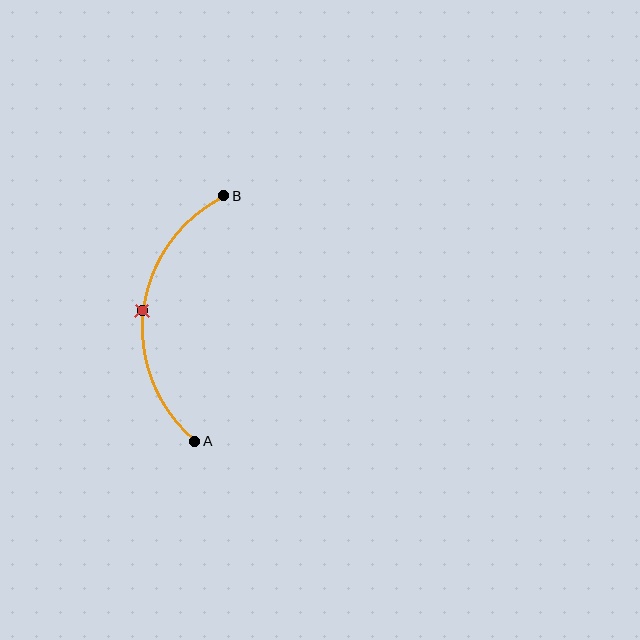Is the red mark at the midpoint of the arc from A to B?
Yes. The red mark lies on the arc at equal arc-length from both A and B — it is the arc midpoint.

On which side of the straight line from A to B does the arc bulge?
The arc bulges to the left of the straight line connecting A and B.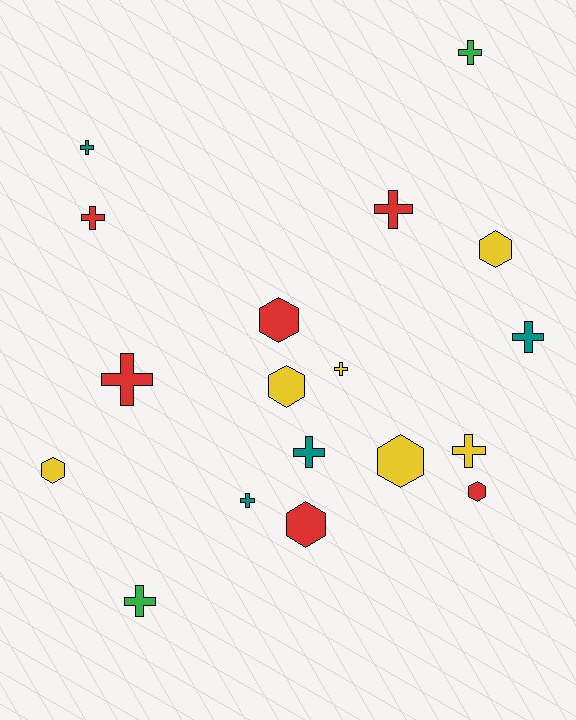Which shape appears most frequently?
Cross, with 11 objects.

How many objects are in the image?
There are 18 objects.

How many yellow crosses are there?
There are 2 yellow crosses.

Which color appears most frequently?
Yellow, with 6 objects.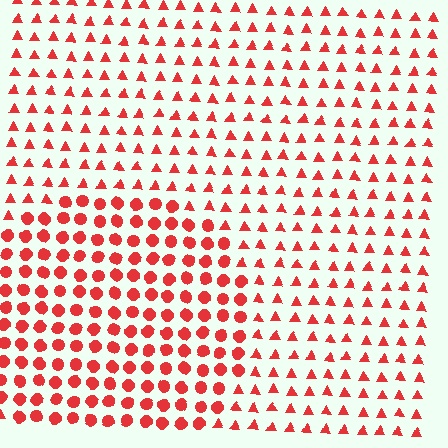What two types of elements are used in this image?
The image uses circles inside the circle region and triangles outside it.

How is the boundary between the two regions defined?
The boundary is defined by a change in element shape: circles inside vs. triangles outside. All elements share the same color and spacing.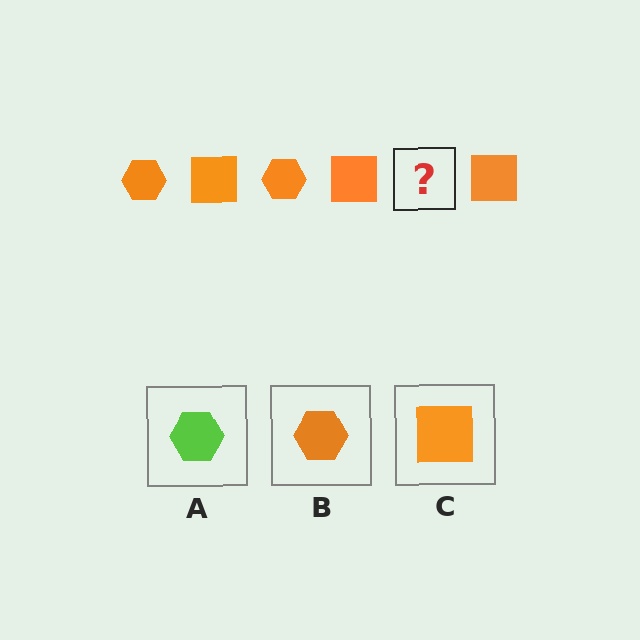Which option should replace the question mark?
Option B.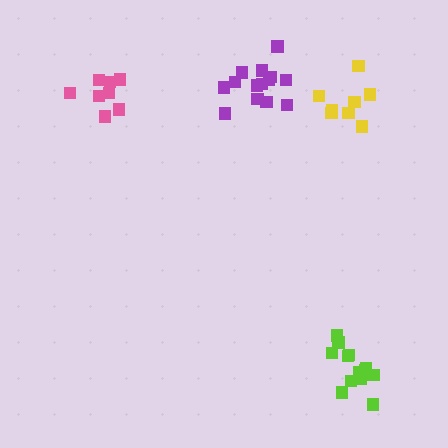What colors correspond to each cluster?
The clusters are colored: lime, purple, yellow, pink.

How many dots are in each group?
Group 1: 13 dots, Group 2: 14 dots, Group 3: 8 dots, Group 4: 8 dots (43 total).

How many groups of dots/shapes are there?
There are 4 groups.